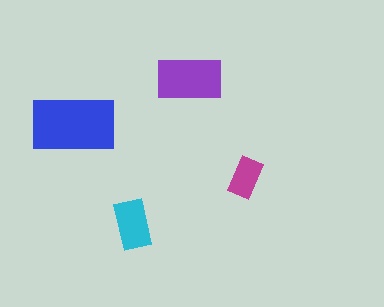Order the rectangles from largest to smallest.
the blue one, the purple one, the cyan one, the magenta one.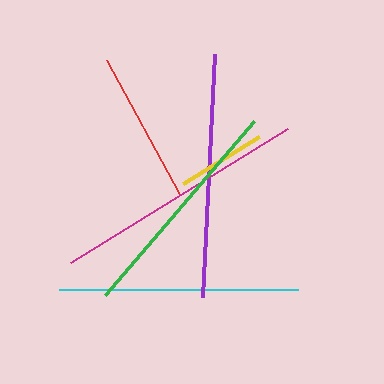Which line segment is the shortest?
The yellow line is the shortest at approximately 89 pixels.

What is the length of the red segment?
The red segment is approximately 153 pixels long.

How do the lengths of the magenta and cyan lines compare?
The magenta and cyan lines are approximately the same length.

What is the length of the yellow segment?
The yellow segment is approximately 89 pixels long.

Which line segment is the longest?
The magenta line is the longest at approximately 255 pixels.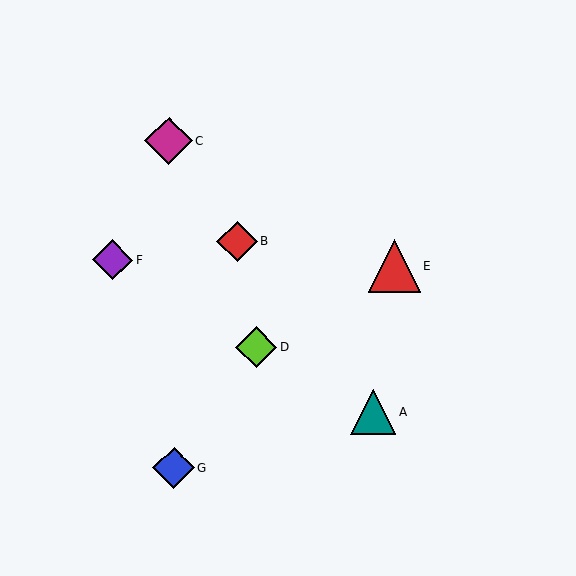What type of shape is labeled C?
Shape C is a magenta diamond.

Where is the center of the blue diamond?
The center of the blue diamond is at (174, 468).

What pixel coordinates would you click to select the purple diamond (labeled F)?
Click at (113, 260) to select the purple diamond F.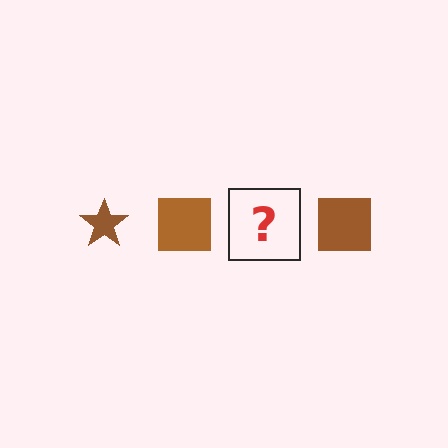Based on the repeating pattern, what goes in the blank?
The blank should be a brown star.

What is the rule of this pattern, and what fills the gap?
The rule is that the pattern cycles through star, square shapes in brown. The gap should be filled with a brown star.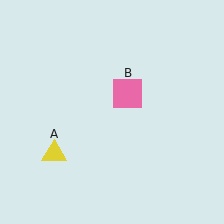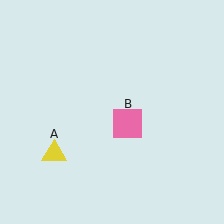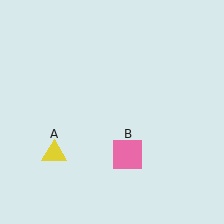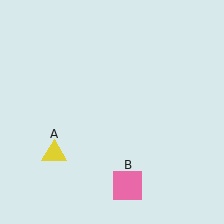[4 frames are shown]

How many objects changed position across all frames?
1 object changed position: pink square (object B).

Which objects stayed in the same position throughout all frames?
Yellow triangle (object A) remained stationary.